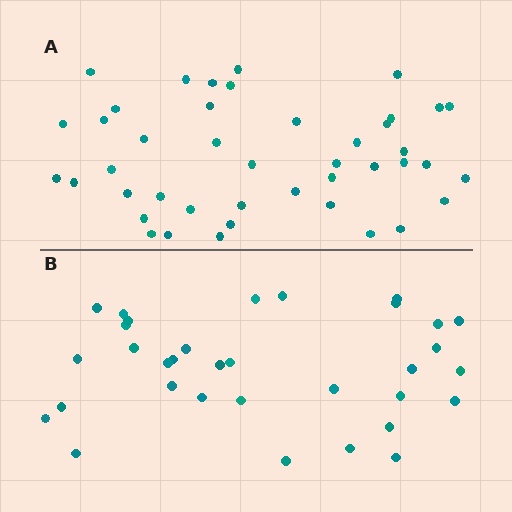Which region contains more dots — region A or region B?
Region A (the top region) has more dots.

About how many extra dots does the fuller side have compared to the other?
Region A has roughly 10 or so more dots than region B.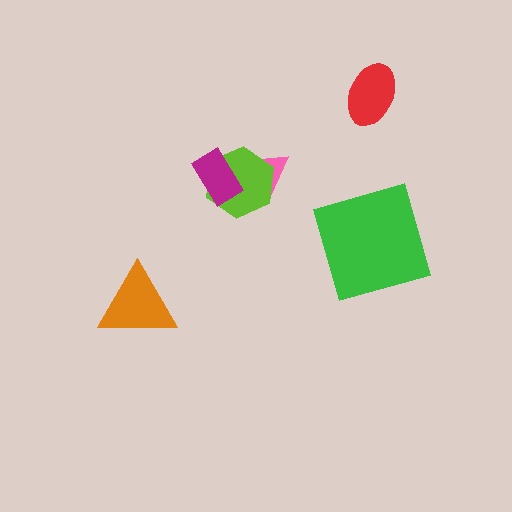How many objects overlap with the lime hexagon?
2 objects overlap with the lime hexagon.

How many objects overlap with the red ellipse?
0 objects overlap with the red ellipse.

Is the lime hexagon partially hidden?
Yes, it is partially covered by another shape.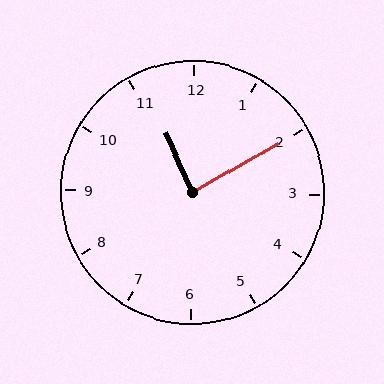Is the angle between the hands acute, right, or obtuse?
It is right.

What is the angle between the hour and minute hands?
Approximately 85 degrees.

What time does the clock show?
11:10.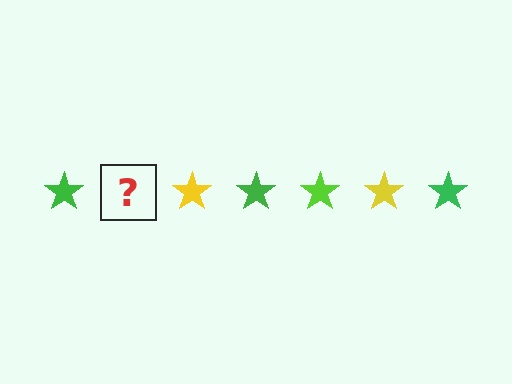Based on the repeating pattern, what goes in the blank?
The blank should be a lime star.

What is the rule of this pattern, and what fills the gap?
The rule is that the pattern cycles through green, lime, yellow stars. The gap should be filled with a lime star.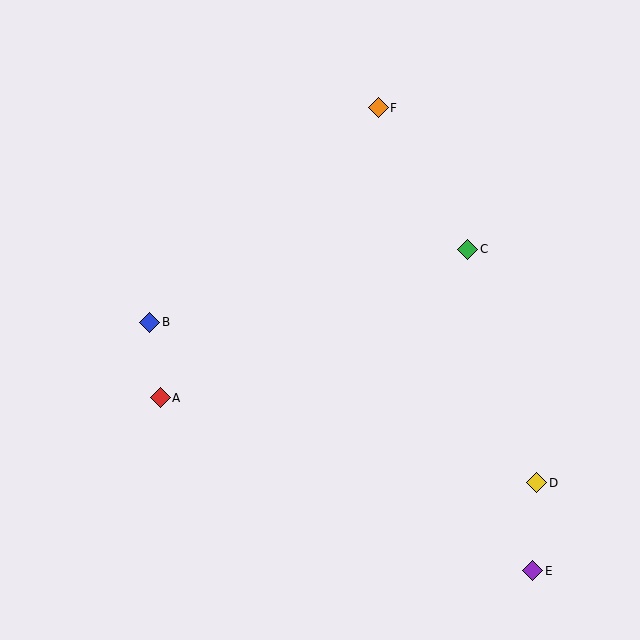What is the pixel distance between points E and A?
The distance between E and A is 411 pixels.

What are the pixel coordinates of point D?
Point D is at (537, 483).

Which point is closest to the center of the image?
Point C at (468, 249) is closest to the center.